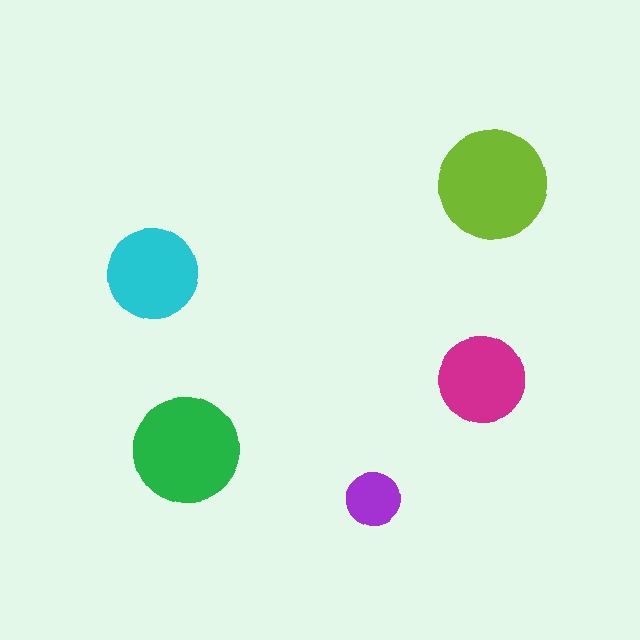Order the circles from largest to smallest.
the lime one, the green one, the cyan one, the magenta one, the purple one.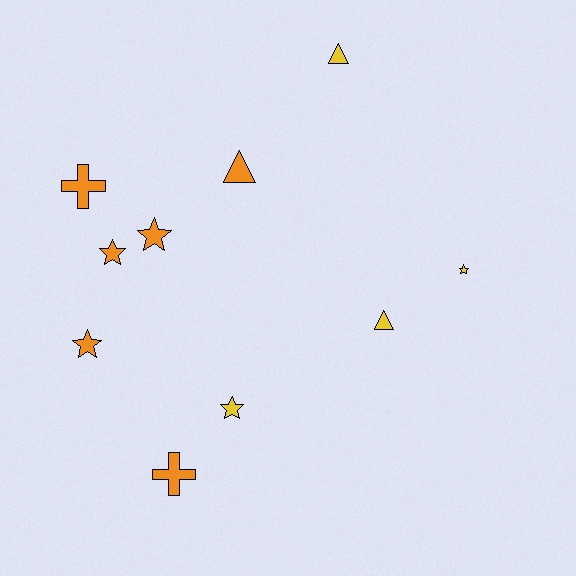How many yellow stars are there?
There are 2 yellow stars.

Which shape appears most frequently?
Star, with 5 objects.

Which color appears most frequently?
Orange, with 6 objects.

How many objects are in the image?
There are 10 objects.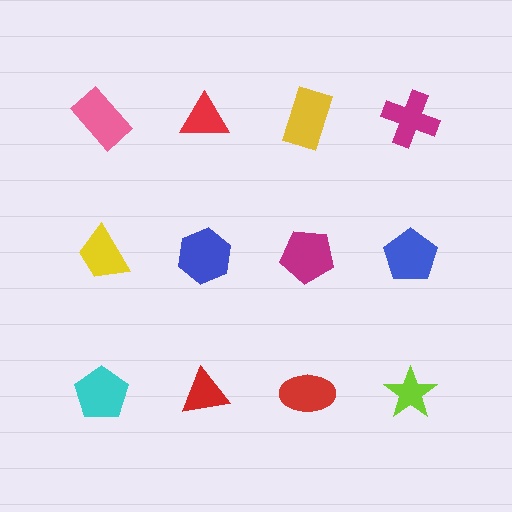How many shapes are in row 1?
4 shapes.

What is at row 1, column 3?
A yellow rectangle.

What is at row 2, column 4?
A blue pentagon.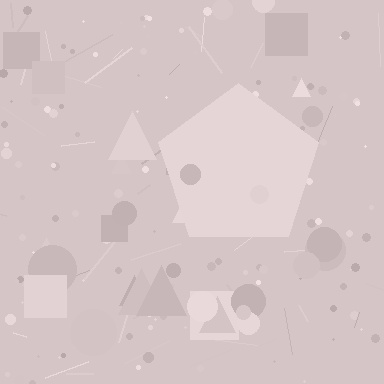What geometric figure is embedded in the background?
A pentagon is embedded in the background.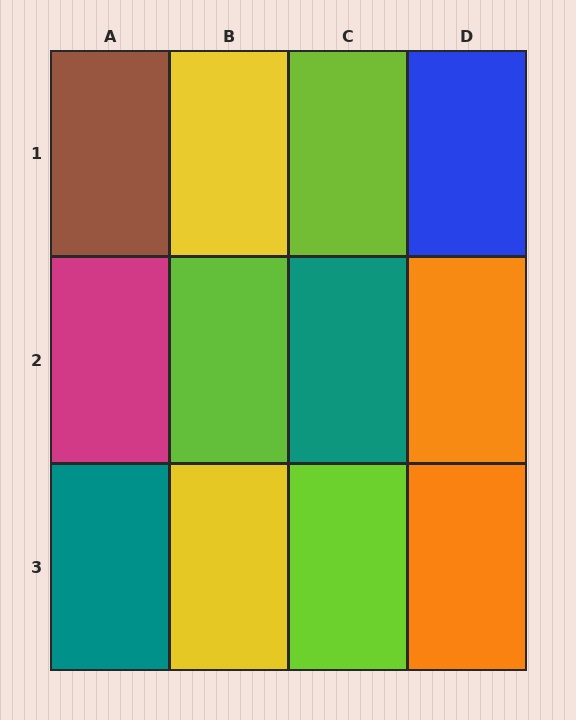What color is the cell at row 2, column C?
Teal.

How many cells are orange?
2 cells are orange.